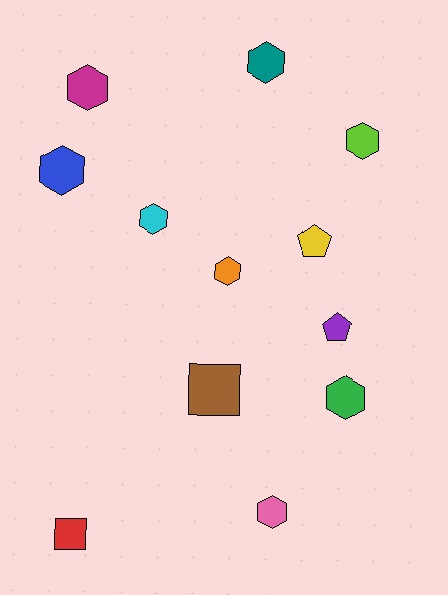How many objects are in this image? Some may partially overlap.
There are 12 objects.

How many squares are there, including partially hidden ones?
There are 2 squares.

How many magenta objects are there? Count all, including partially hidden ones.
There is 1 magenta object.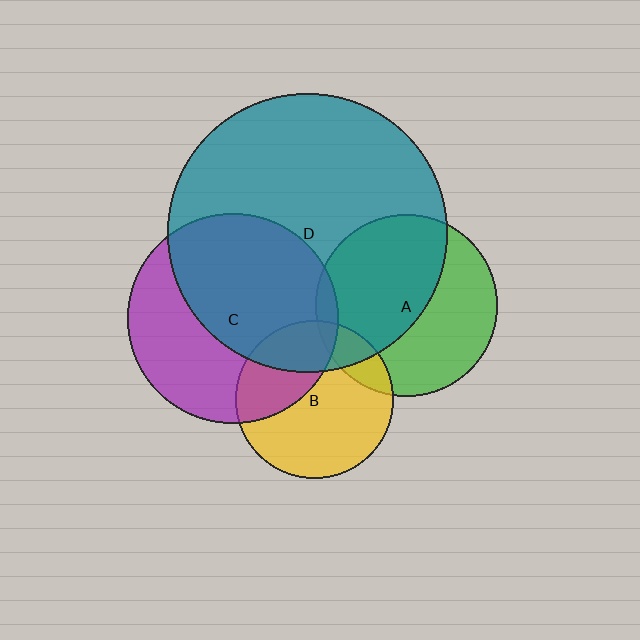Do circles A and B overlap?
Yes.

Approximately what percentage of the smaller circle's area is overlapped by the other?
Approximately 15%.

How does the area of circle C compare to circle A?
Approximately 1.3 times.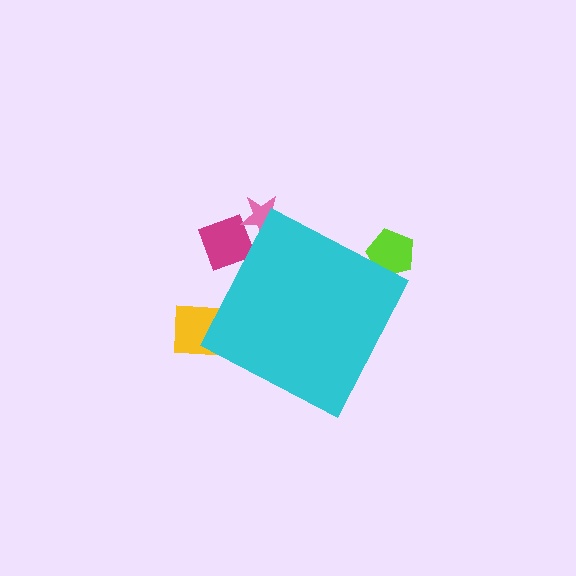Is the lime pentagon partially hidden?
Yes, the lime pentagon is partially hidden behind the cyan diamond.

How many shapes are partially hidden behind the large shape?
4 shapes are partially hidden.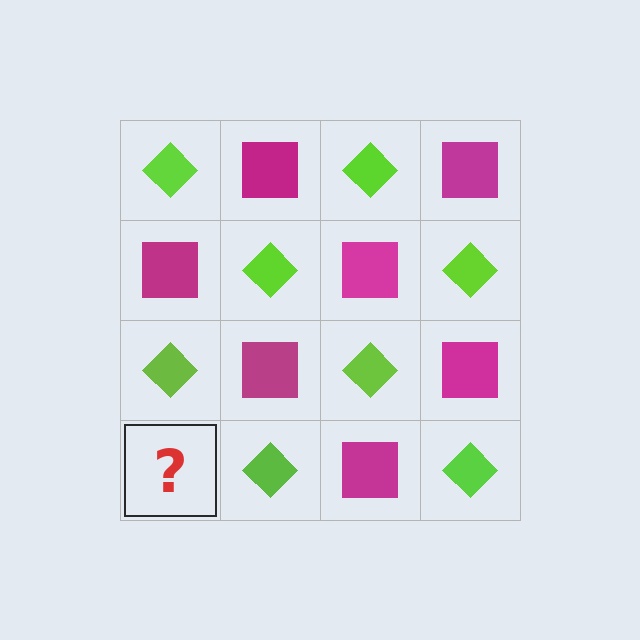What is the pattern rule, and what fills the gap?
The rule is that it alternates lime diamond and magenta square in a checkerboard pattern. The gap should be filled with a magenta square.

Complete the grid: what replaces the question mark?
The question mark should be replaced with a magenta square.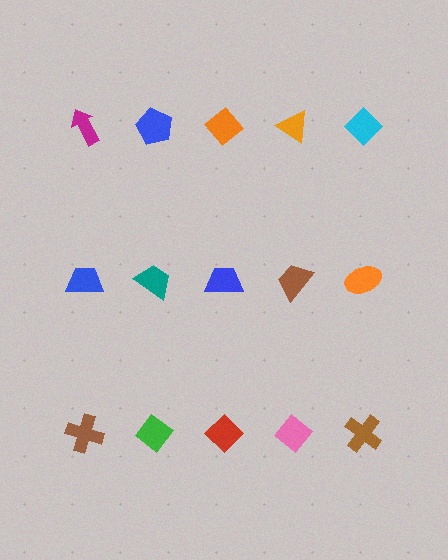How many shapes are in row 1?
5 shapes.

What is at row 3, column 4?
A pink diamond.